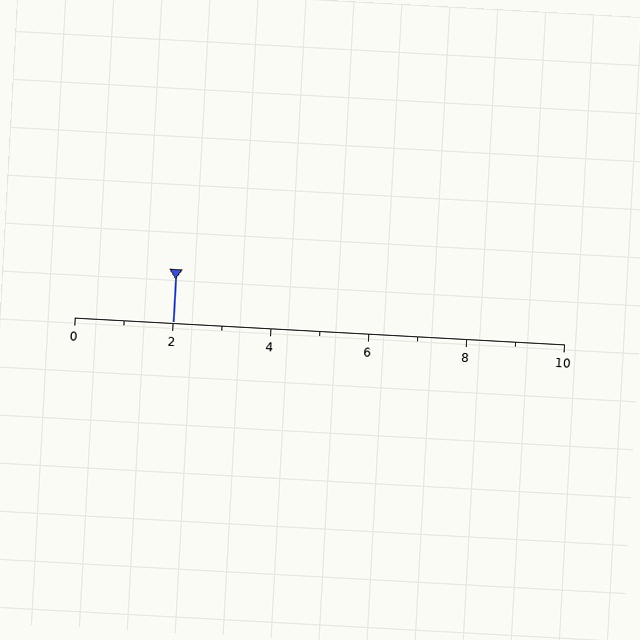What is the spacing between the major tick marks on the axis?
The major ticks are spaced 2 apart.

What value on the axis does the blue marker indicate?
The marker indicates approximately 2.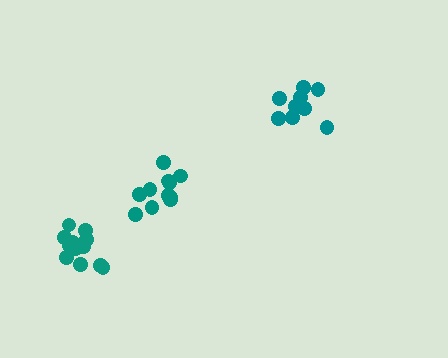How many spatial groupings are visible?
There are 3 spatial groupings.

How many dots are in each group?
Group 1: 13 dots, Group 2: 11 dots, Group 3: 10 dots (34 total).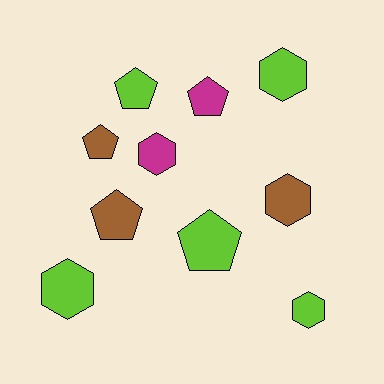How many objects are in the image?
There are 10 objects.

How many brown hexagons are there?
There is 1 brown hexagon.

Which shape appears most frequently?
Pentagon, with 5 objects.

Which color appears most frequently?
Lime, with 5 objects.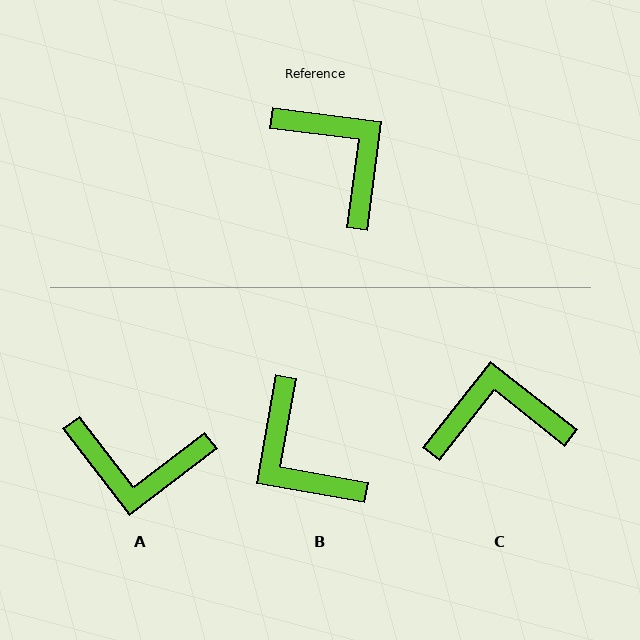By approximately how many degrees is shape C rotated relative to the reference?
Approximately 59 degrees counter-clockwise.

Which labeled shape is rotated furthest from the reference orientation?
B, about 177 degrees away.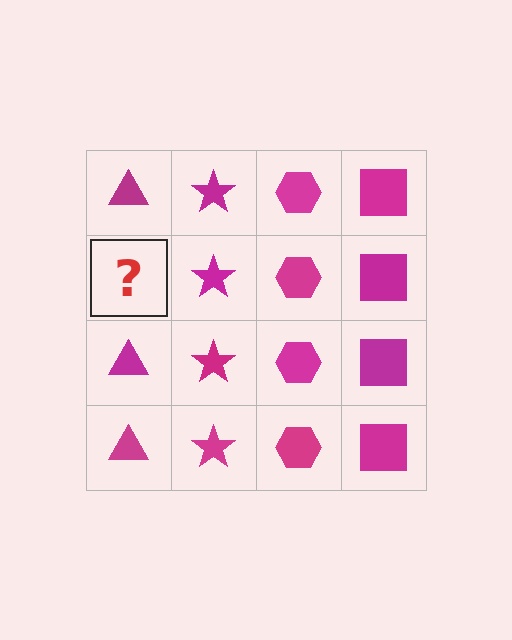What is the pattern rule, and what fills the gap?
The rule is that each column has a consistent shape. The gap should be filled with a magenta triangle.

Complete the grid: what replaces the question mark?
The question mark should be replaced with a magenta triangle.